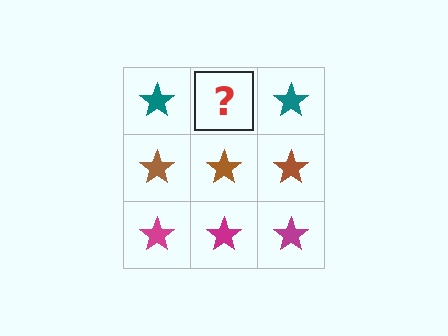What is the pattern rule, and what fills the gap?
The rule is that each row has a consistent color. The gap should be filled with a teal star.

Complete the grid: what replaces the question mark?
The question mark should be replaced with a teal star.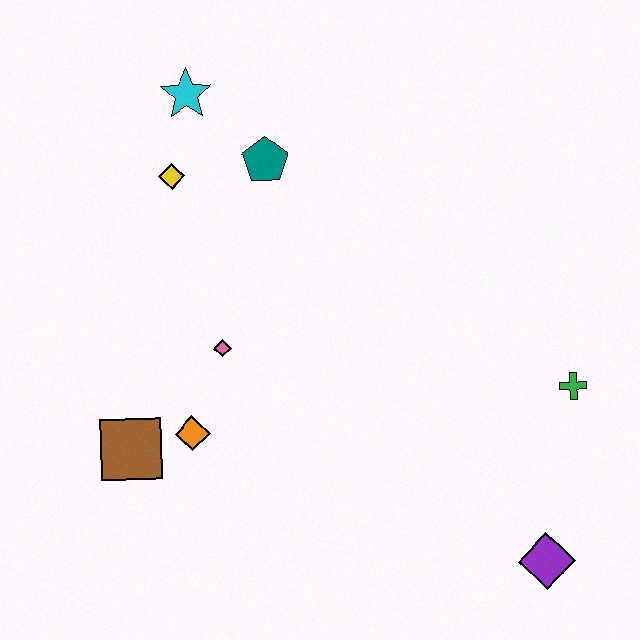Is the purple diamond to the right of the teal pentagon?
Yes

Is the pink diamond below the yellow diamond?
Yes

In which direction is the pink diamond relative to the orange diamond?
The pink diamond is above the orange diamond.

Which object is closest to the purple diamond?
The green cross is closest to the purple diamond.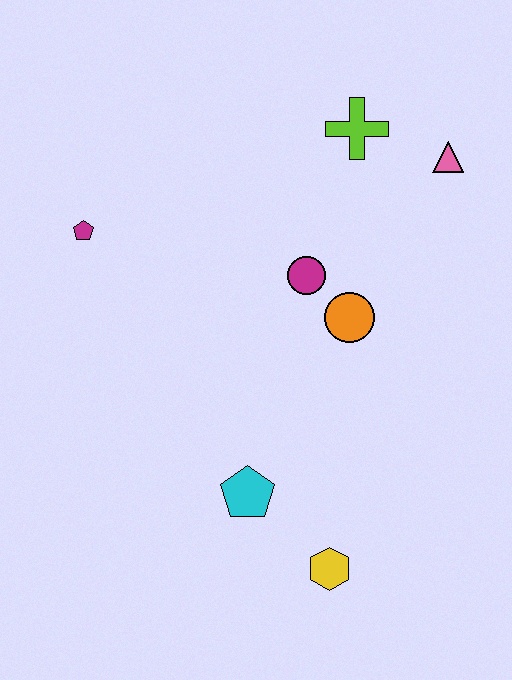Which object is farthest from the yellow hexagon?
The lime cross is farthest from the yellow hexagon.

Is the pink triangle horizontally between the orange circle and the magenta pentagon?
No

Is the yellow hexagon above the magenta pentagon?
No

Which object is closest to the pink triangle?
The lime cross is closest to the pink triangle.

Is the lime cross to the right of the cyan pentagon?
Yes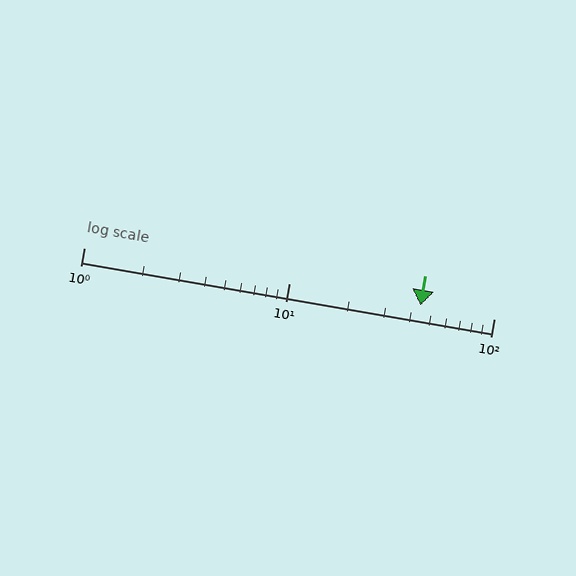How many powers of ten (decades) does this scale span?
The scale spans 2 decades, from 1 to 100.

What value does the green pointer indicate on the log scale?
The pointer indicates approximately 44.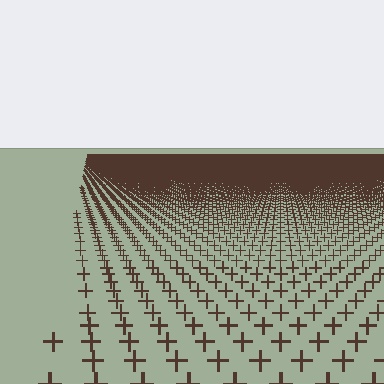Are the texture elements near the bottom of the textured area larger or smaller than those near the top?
Larger. Near the bottom, elements are closer to the viewer and appear at a bigger on-screen size.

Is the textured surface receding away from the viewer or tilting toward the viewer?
The surface is receding away from the viewer. Texture elements get smaller and denser toward the top.